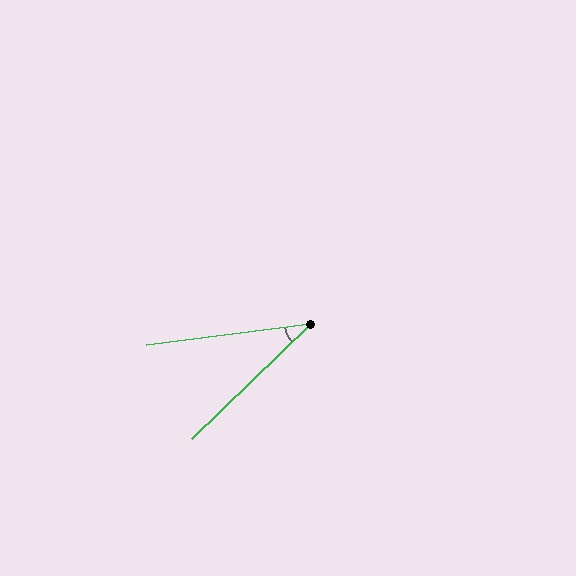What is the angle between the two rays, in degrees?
Approximately 37 degrees.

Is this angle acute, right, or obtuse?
It is acute.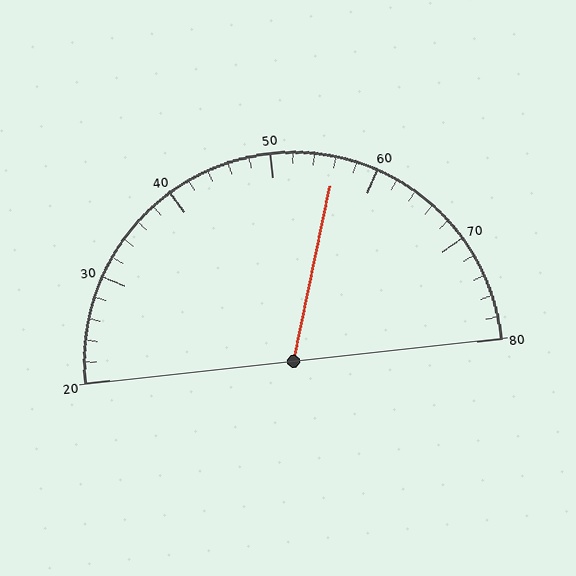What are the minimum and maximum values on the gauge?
The gauge ranges from 20 to 80.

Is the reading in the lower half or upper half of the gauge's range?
The reading is in the upper half of the range (20 to 80).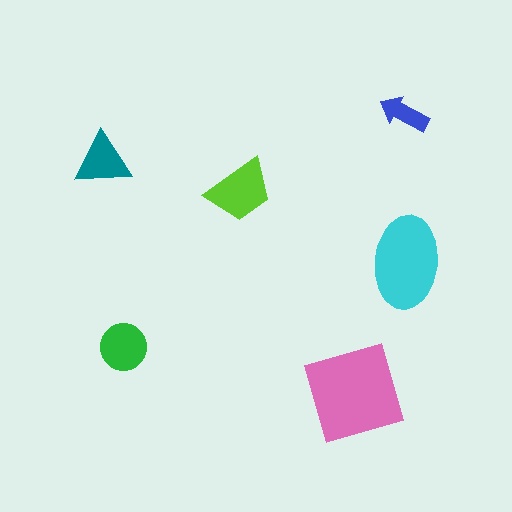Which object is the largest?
The pink diamond.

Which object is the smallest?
The blue arrow.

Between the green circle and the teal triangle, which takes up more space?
The green circle.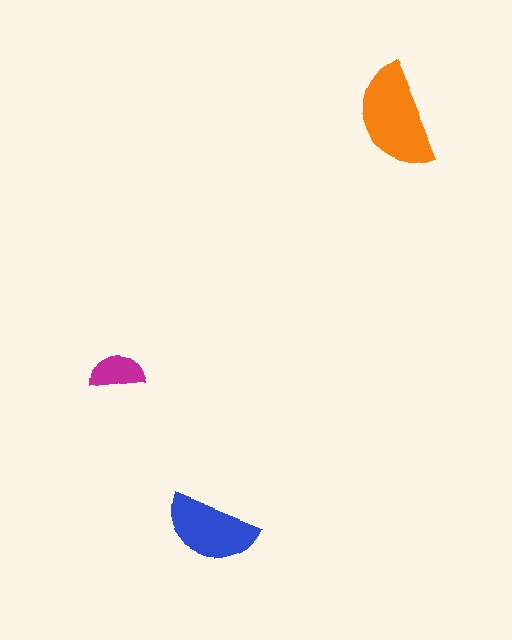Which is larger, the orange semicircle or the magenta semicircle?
The orange one.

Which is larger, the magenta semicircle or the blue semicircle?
The blue one.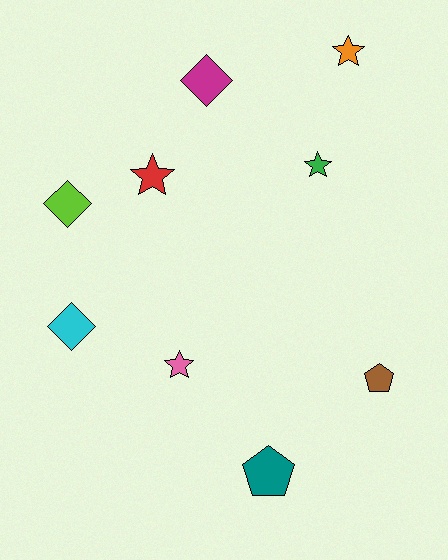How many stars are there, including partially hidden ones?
There are 4 stars.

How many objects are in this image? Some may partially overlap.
There are 9 objects.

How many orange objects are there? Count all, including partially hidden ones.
There is 1 orange object.